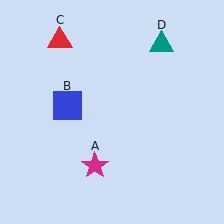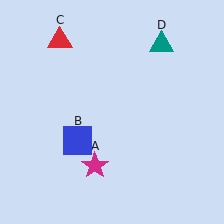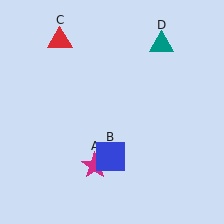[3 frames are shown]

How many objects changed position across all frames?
1 object changed position: blue square (object B).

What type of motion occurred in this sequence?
The blue square (object B) rotated counterclockwise around the center of the scene.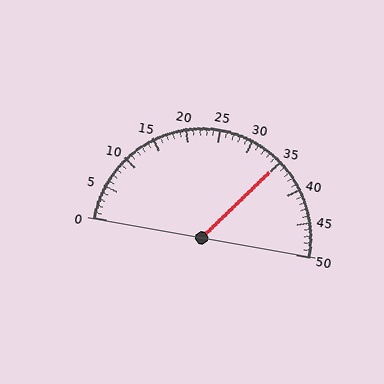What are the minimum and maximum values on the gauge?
The gauge ranges from 0 to 50.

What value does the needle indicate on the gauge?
The needle indicates approximately 35.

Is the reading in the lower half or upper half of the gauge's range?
The reading is in the upper half of the range (0 to 50).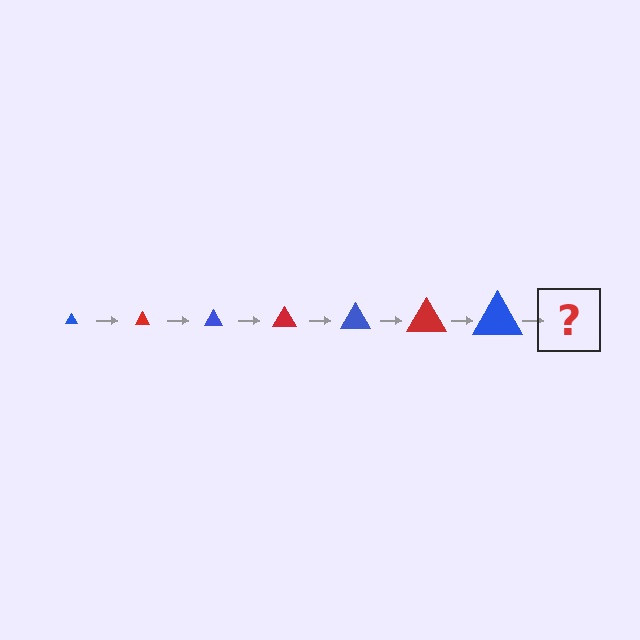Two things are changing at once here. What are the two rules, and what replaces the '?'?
The two rules are that the triangle grows larger each step and the color cycles through blue and red. The '?' should be a red triangle, larger than the previous one.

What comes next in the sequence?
The next element should be a red triangle, larger than the previous one.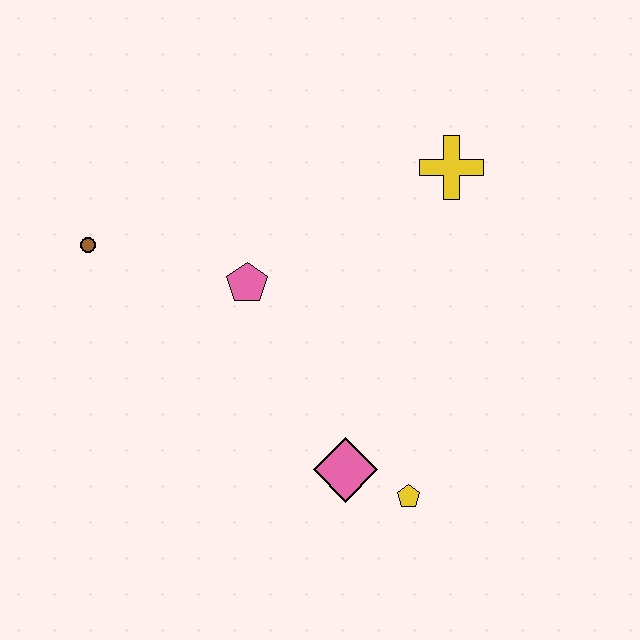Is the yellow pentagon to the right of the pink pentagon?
Yes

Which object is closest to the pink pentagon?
The brown circle is closest to the pink pentagon.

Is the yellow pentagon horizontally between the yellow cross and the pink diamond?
Yes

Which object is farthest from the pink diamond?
The brown circle is farthest from the pink diamond.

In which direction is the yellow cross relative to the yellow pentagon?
The yellow cross is above the yellow pentagon.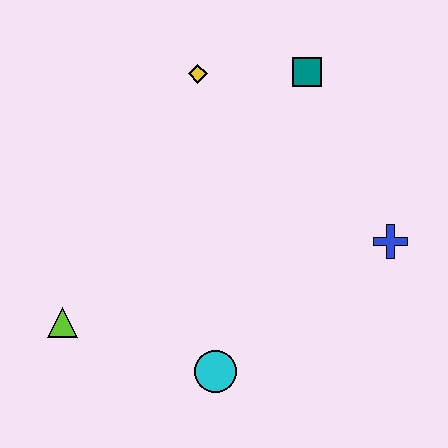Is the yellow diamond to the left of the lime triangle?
No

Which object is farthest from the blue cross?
The lime triangle is farthest from the blue cross.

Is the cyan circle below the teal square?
Yes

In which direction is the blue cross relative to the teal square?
The blue cross is below the teal square.